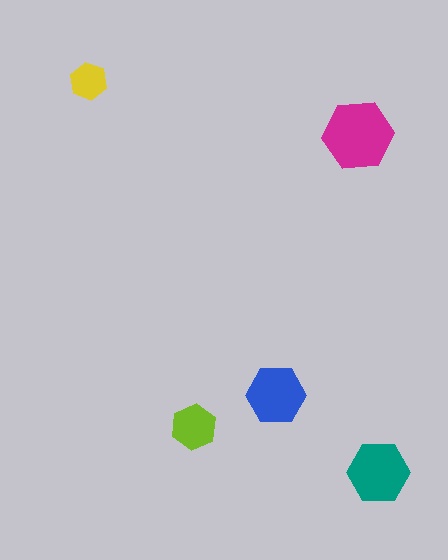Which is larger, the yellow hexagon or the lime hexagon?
The lime one.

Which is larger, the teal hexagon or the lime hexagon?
The teal one.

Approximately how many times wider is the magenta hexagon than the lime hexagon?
About 1.5 times wider.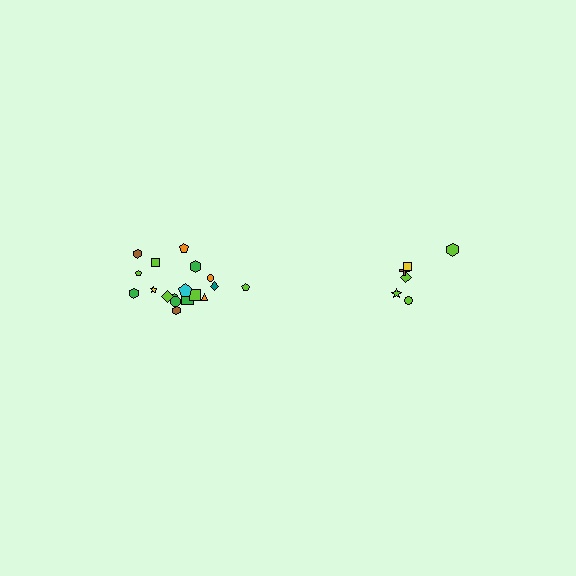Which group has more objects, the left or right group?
The left group.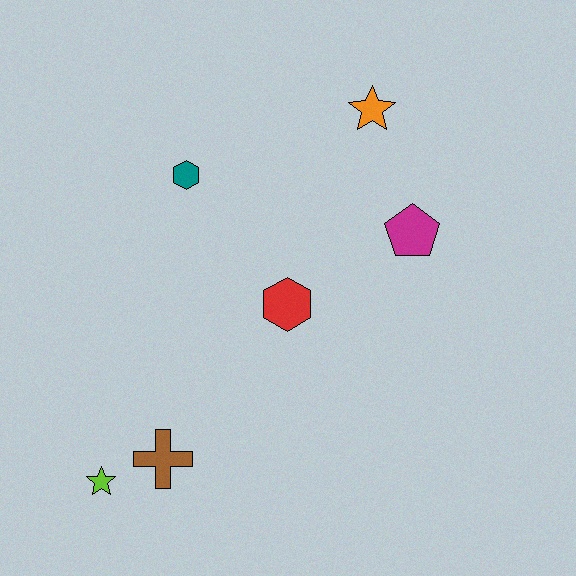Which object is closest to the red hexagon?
The magenta pentagon is closest to the red hexagon.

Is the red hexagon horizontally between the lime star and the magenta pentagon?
Yes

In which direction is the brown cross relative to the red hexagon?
The brown cross is below the red hexagon.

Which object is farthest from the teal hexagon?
The lime star is farthest from the teal hexagon.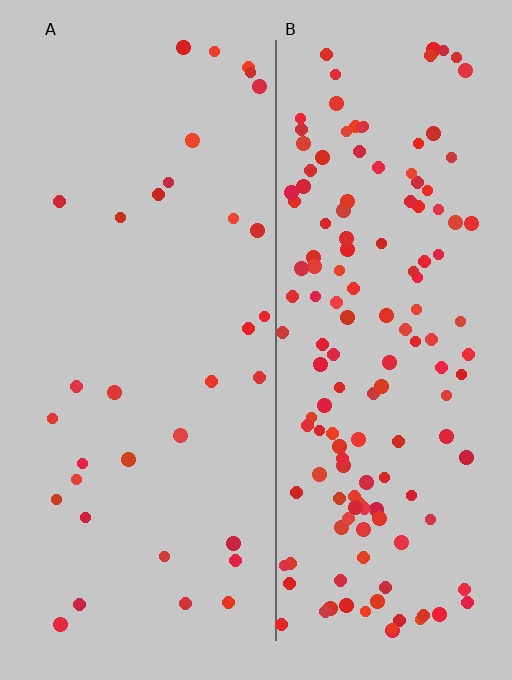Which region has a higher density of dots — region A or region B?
B (the right).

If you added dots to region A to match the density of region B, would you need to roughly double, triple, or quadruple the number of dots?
Approximately quadruple.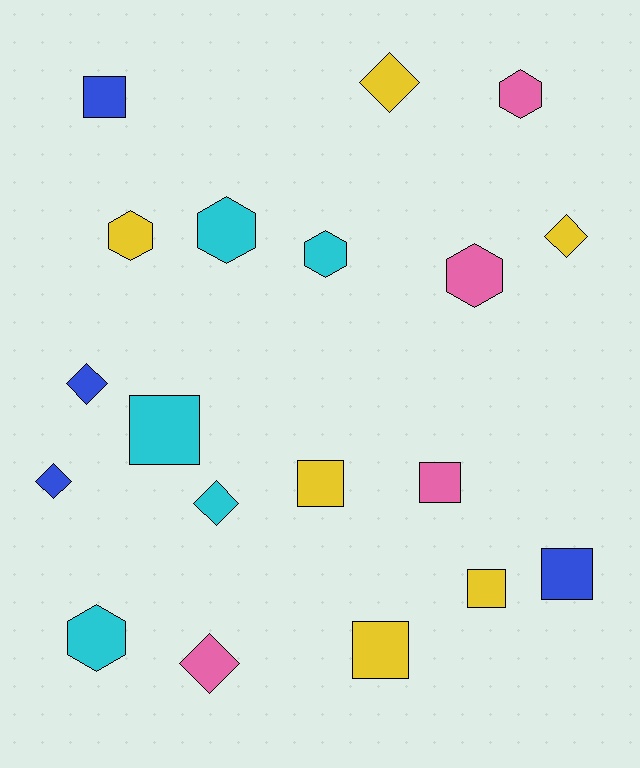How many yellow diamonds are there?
There are 2 yellow diamonds.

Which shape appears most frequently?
Square, with 7 objects.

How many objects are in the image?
There are 19 objects.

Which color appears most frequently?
Yellow, with 6 objects.